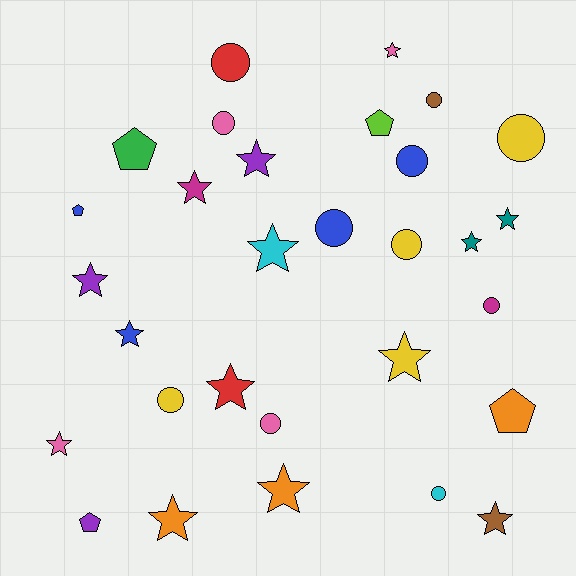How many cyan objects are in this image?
There are 2 cyan objects.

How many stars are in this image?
There are 14 stars.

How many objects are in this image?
There are 30 objects.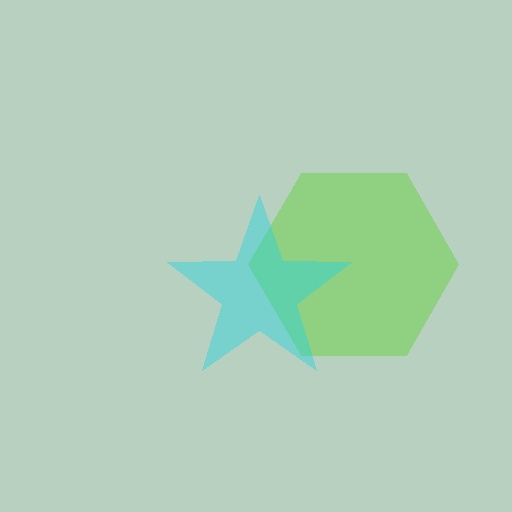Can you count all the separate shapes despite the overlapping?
Yes, there are 2 separate shapes.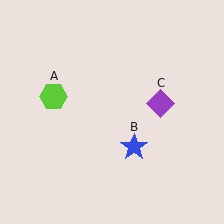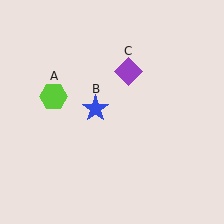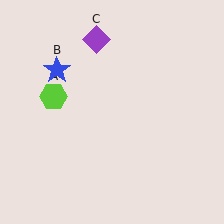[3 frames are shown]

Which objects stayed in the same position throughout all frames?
Lime hexagon (object A) remained stationary.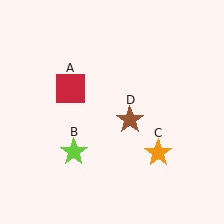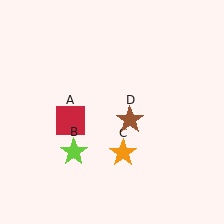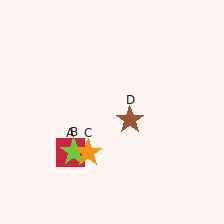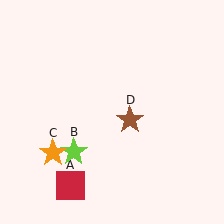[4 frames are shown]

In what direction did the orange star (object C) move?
The orange star (object C) moved left.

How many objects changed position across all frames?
2 objects changed position: red square (object A), orange star (object C).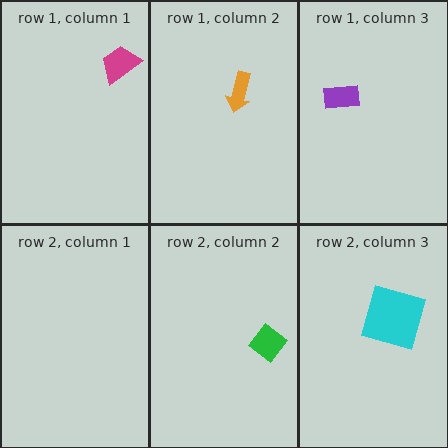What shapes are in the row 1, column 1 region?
The magenta trapezoid.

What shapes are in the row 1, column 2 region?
The orange arrow.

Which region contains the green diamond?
The row 2, column 2 region.